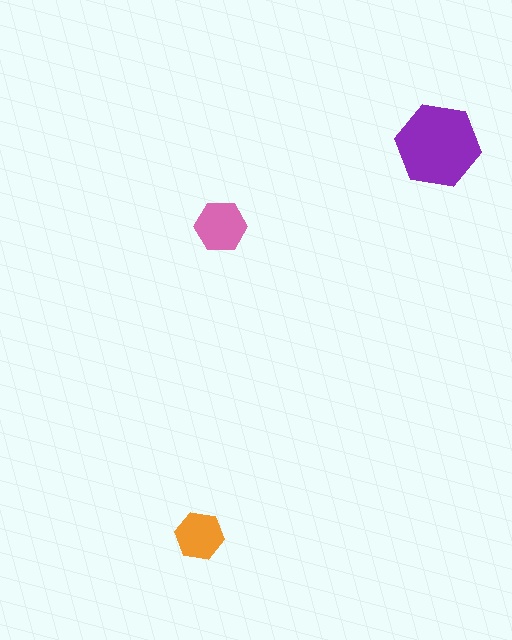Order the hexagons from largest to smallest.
the purple one, the pink one, the orange one.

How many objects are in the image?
There are 3 objects in the image.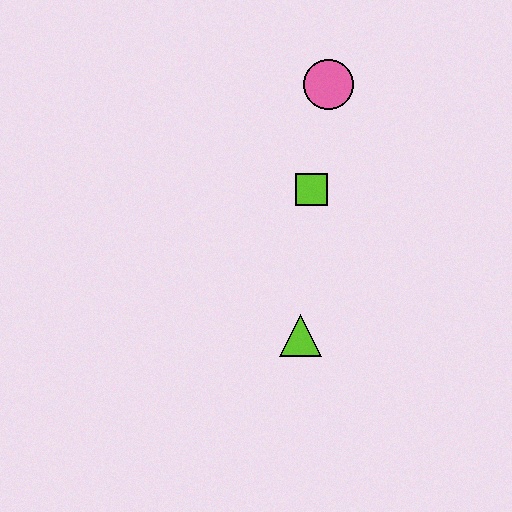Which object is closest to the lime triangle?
The lime square is closest to the lime triangle.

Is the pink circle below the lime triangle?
No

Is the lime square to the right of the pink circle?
No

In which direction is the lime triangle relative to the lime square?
The lime triangle is below the lime square.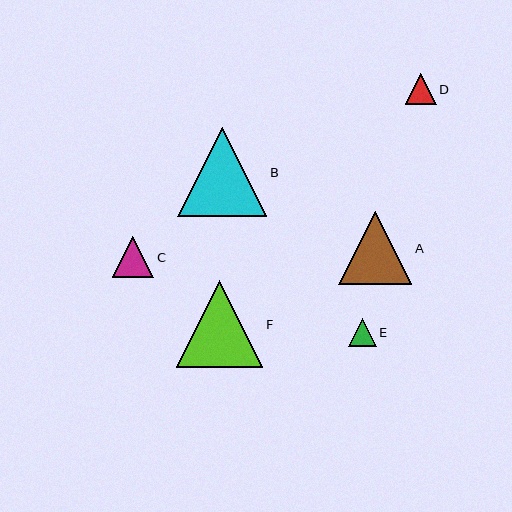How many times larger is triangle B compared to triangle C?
Triangle B is approximately 2.2 times the size of triangle C.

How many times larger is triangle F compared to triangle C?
Triangle F is approximately 2.1 times the size of triangle C.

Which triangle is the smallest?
Triangle E is the smallest with a size of approximately 28 pixels.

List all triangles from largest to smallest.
From largest to smallest: B, F, A, C, D, E.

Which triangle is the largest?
Triangle B is the largest with a size of approximately 89 pixels.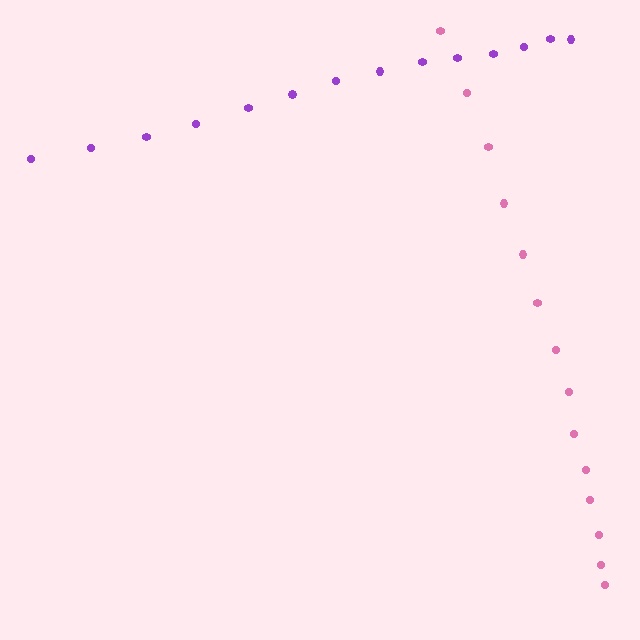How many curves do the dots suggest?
There are 2 distinct paths.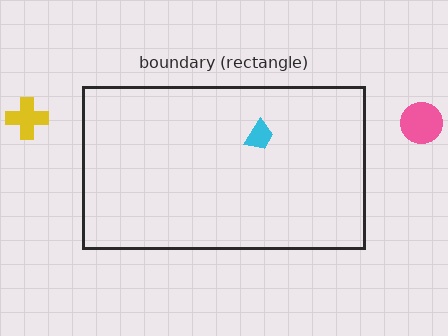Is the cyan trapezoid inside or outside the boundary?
Inside.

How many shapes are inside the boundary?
1 inside, 2 outside.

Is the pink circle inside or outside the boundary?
Outside.